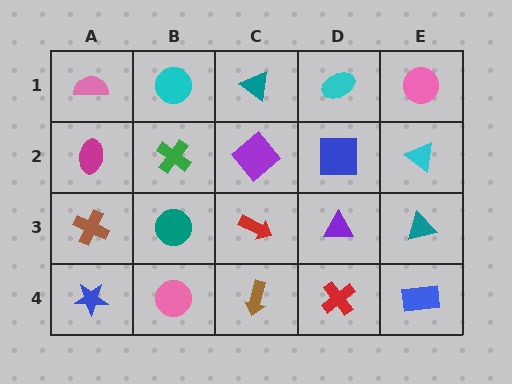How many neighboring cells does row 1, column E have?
2.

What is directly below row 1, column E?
A cyan triangle.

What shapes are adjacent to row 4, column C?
A red arrow (row 3, column C), a pink circle (row 4, column B), a red cross (row 4, column D).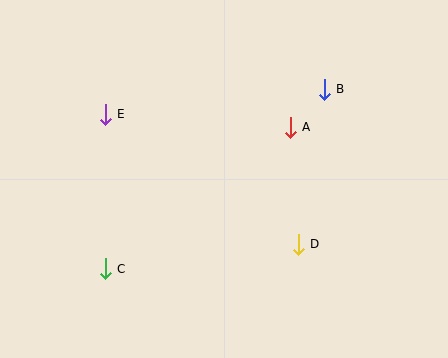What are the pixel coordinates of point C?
Point C is at (105, 269).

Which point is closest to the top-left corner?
Point E is closest to the top-left corner.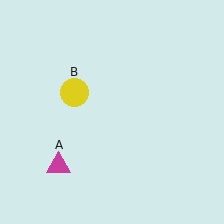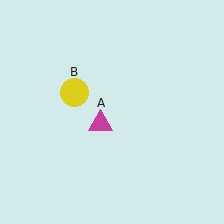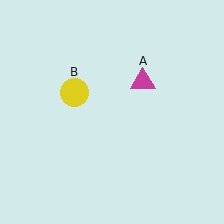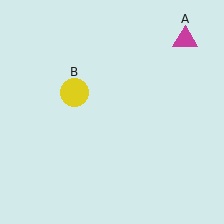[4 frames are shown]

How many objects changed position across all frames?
1 object changed position: magenta triangle (object A).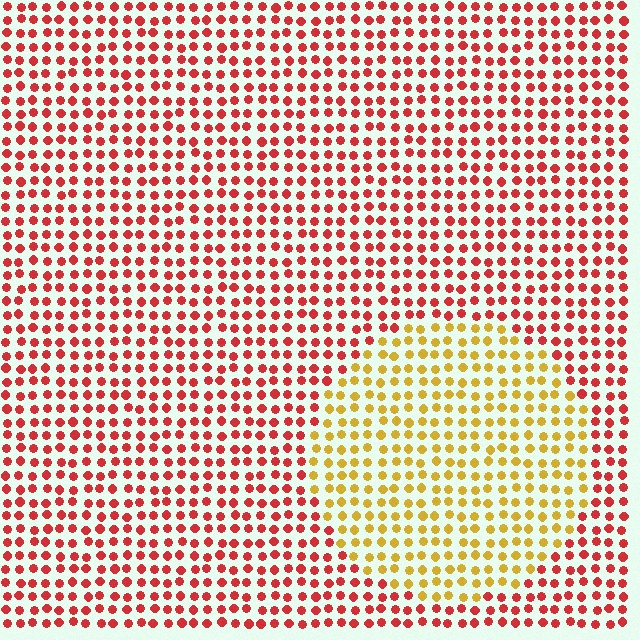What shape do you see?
I see a circle.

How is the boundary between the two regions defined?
The boundary is defined purely by a slight shift in hue (about 50 degrees). Spacing, size, and orientation are identical on both sides.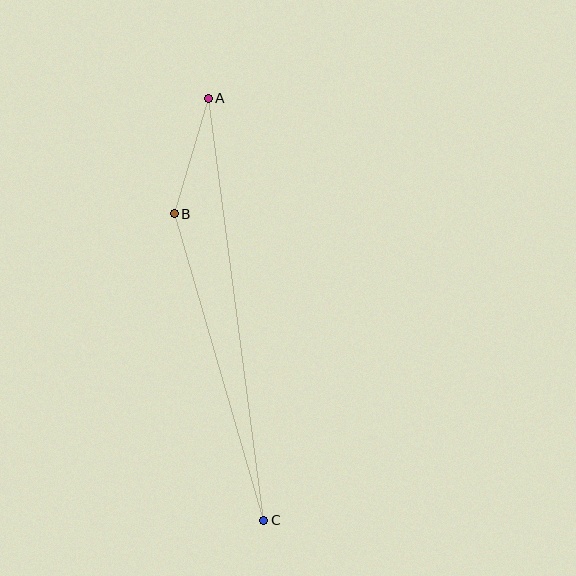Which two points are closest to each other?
Points A and B are closest to each other.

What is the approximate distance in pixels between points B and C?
The distance between B and C is approximately 319 pixels.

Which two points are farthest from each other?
Points A and C are farthest from each other.